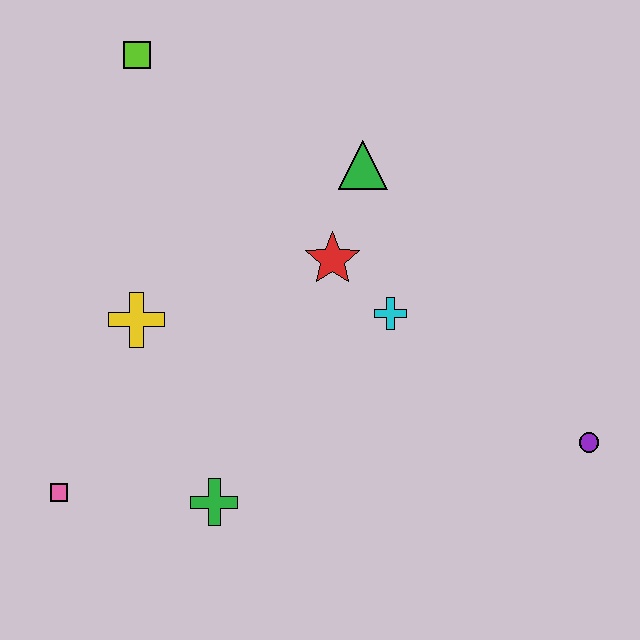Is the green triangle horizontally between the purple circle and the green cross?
Yes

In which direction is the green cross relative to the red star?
The green cross is below the red star.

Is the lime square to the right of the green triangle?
No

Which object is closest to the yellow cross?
The pink square is closest to the yellow cross.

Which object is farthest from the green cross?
The lime square is farthest from the green cross.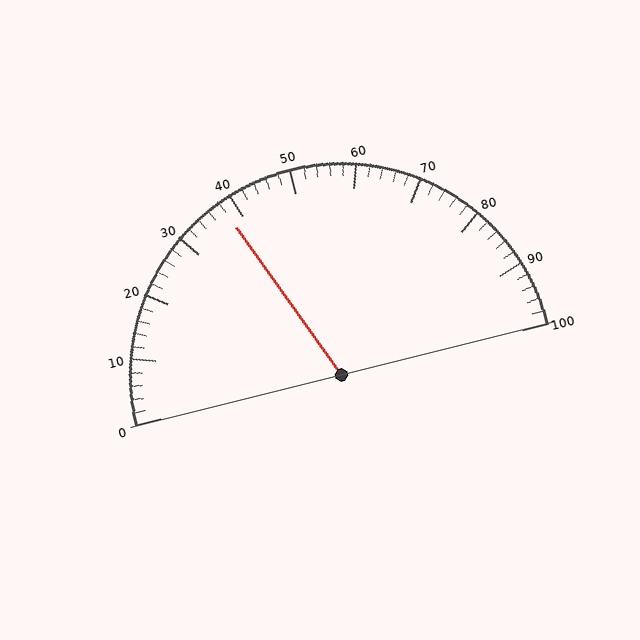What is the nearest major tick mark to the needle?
The nearest major tick mark is 40.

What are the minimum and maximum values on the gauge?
The gauge ranges from 0 to 100.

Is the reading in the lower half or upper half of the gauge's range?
The reading is in the lower half of the range (0 to 100).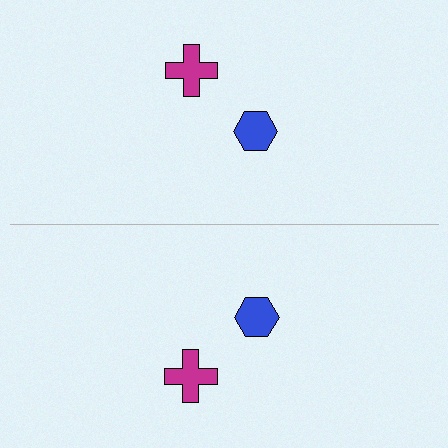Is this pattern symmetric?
Yes, this pattern has bilateral (reflection) symmetry.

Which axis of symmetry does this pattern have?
The pattern has a horizontal axis of symmetry running through the center of the image.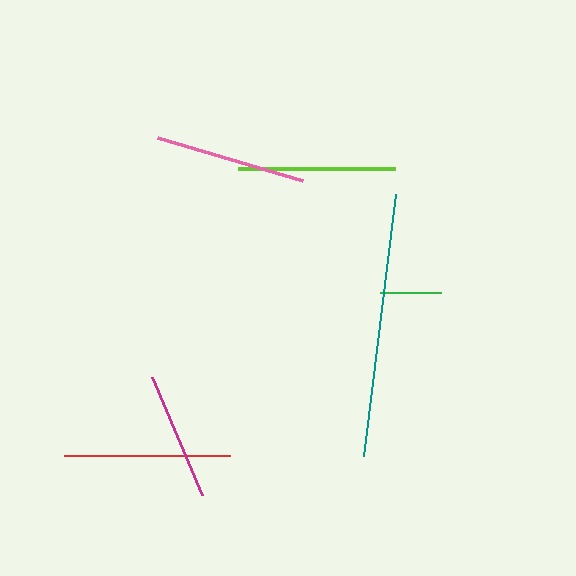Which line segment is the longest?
The teal line is the longest at approximately 264 pixels.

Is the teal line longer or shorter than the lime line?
The teal line is longer than the lime line.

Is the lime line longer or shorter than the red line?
The red line is longer than the lime line.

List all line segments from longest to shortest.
From longest to shortest: teal, red, lime, pink, magenta, green.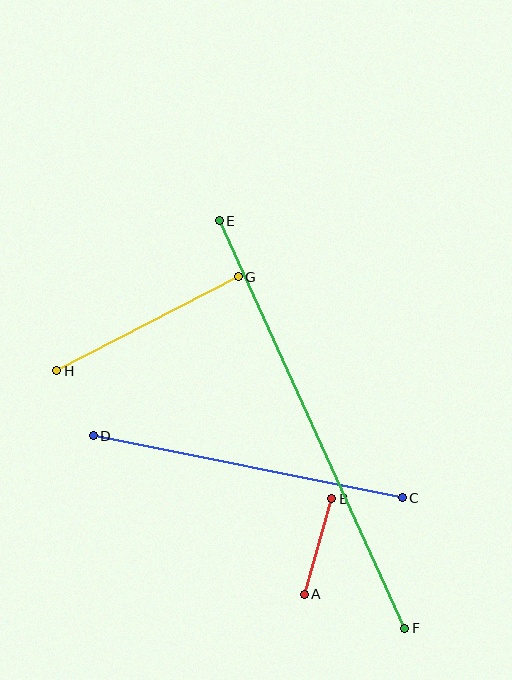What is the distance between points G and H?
The distance is approximately 204 pixels.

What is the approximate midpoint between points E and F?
The midpoint is at approximately (312, 425) pixels.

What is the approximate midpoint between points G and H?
The midpoint is at approximately (148, 324) pixels.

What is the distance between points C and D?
The distance is approximately 315 pixels.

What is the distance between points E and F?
The distance is approximately 448 pixels.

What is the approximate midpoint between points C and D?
The midpoint is at approximately (248, 467) pixels.